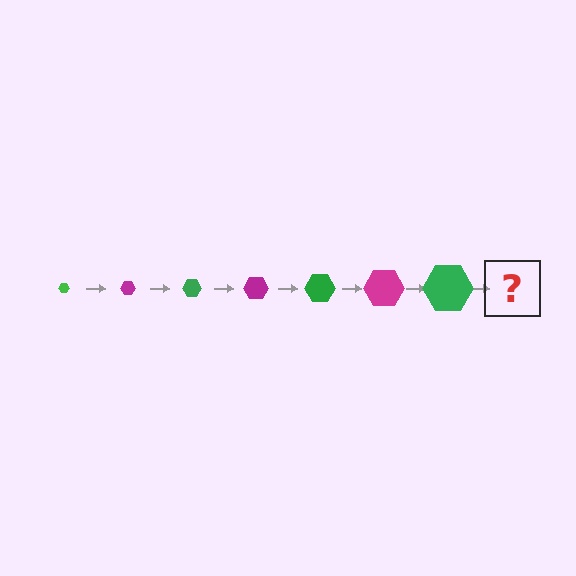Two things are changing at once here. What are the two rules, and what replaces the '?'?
The two rules are that the hexagon grows larger each step and the color cycles through green and magenta. The '?' should be a magenta hexagon, larger than the previous one.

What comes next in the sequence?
The next element should be a magenta hexagon, larger than the previous one.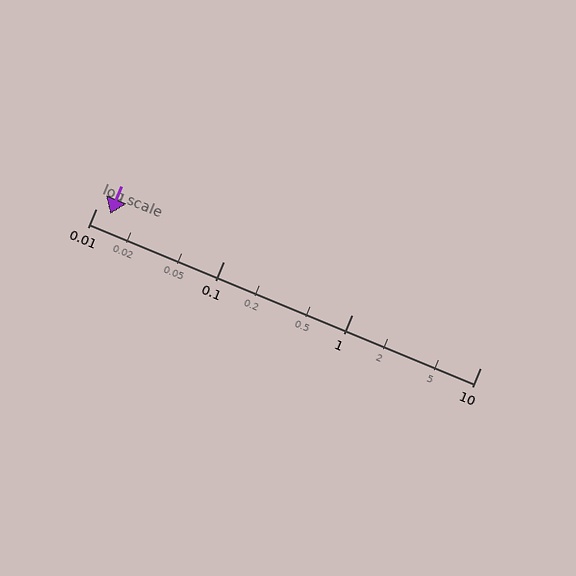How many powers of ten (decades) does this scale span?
The scale spans 3 decades, from 0.01 to 10.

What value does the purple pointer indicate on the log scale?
The pointer indicates approximately 0.013.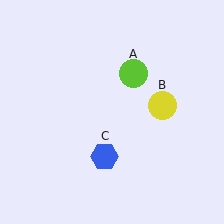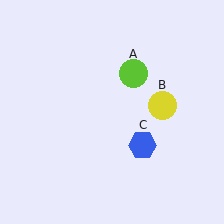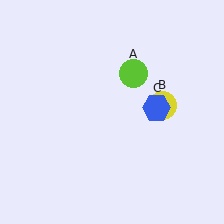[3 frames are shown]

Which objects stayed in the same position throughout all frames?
Lime circle (object A) and yellow circle (object B) remained stationary.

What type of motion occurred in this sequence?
The blue hexagon (object C) rotated counterclockwise around the center of the scene.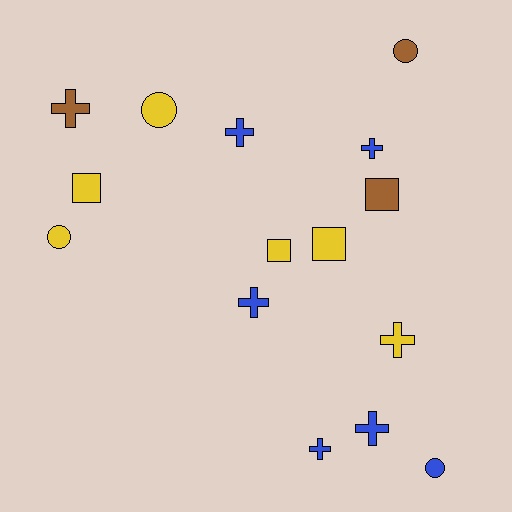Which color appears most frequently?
Yellow, with 6 objects.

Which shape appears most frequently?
Cross, with 7 objects.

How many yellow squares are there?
There are 3 yellow squares.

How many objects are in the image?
There are 15 objects.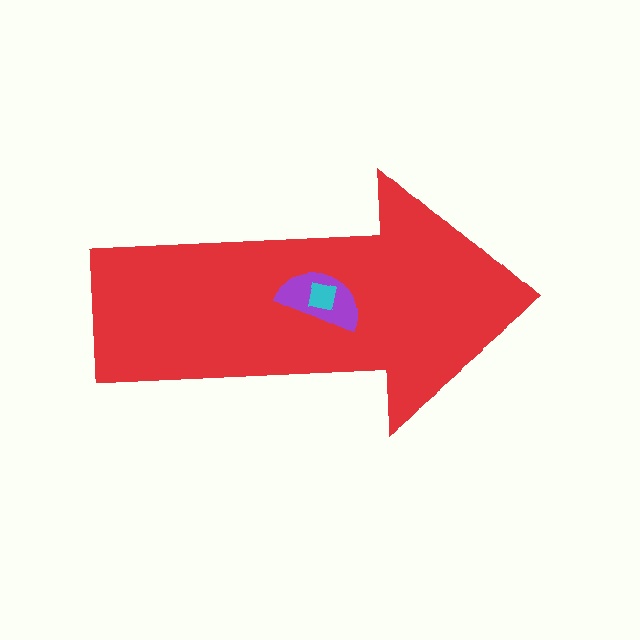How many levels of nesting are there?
3.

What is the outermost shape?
The red arrow.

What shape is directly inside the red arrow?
The purple semicircle.